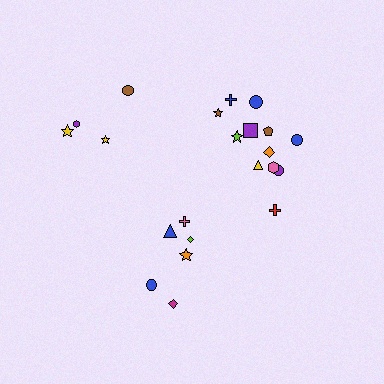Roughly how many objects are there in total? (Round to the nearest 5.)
Roughly 20 objects in total.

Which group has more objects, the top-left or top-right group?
The top-right group.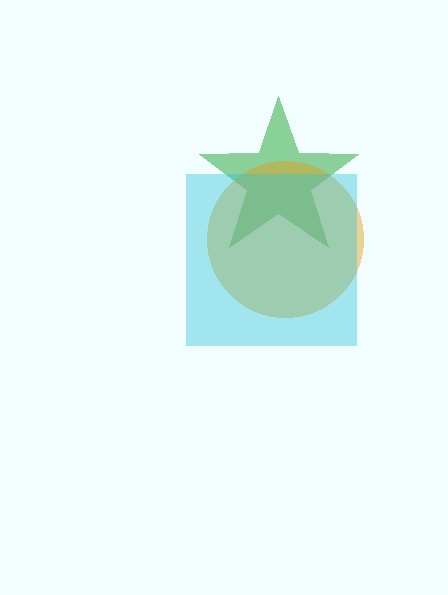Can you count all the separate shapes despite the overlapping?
Yes, there are 3 separate shapes.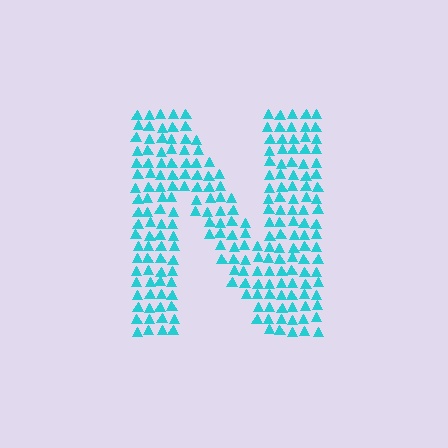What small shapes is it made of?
It is made of small triangles.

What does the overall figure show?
The overall figure shows the letter N.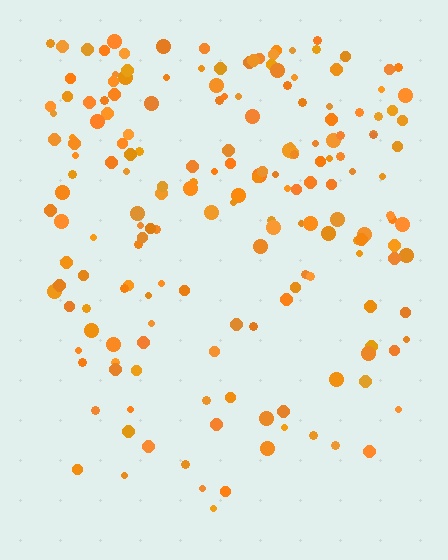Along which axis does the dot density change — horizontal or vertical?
Vertical.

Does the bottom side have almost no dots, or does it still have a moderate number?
Still a moderate number, just noticeably fewer than the top.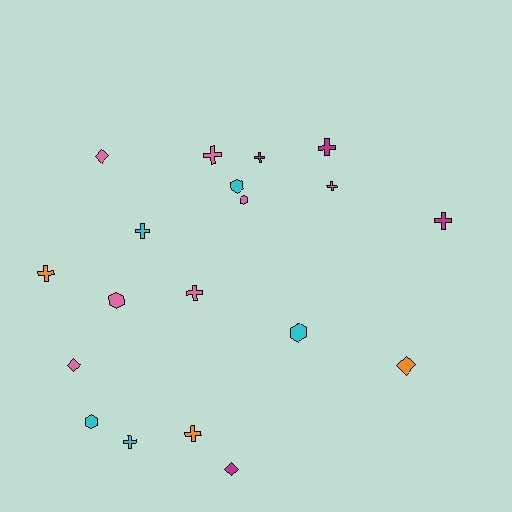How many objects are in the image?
There are 19 objects.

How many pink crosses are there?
There are 3 pink crosses.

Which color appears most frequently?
Pink, with 7 objects.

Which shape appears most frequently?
Cross, with 10 objects.